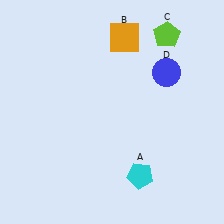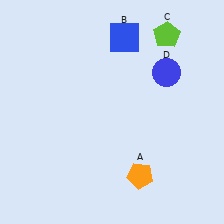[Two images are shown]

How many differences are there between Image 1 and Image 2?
There are 2 differences between the two images.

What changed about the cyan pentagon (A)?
In Image 1, A is cyan. In Image 2, it changed to orange.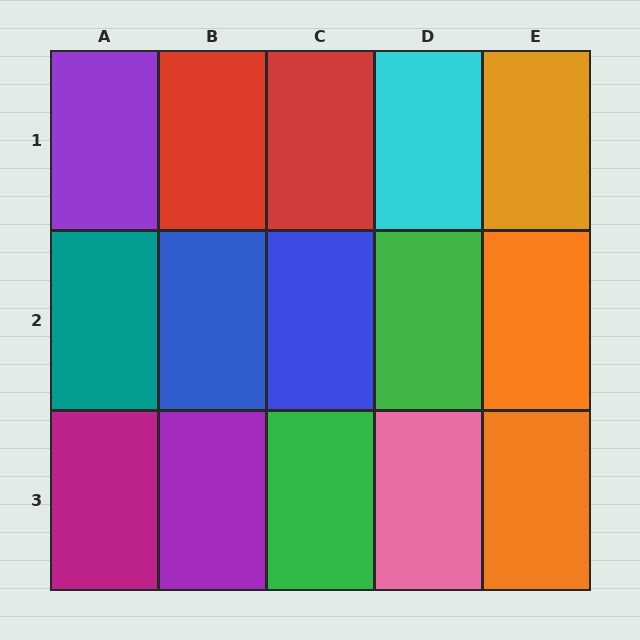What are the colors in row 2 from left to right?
Teal, blue, blue, green, orange.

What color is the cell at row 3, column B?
Purple.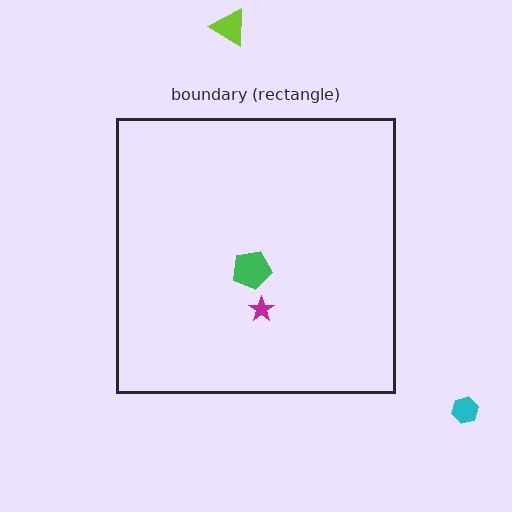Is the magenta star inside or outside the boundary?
Inside.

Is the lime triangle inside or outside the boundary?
Outside.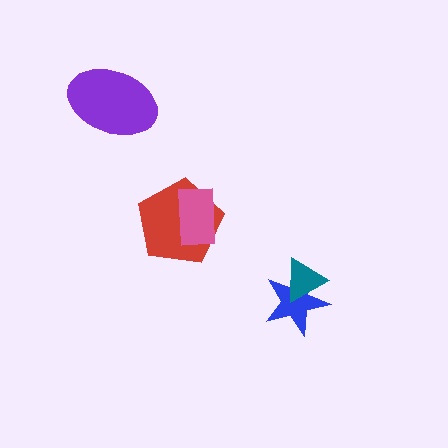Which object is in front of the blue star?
The teal triangle is in front of the blue star.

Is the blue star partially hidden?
Yes, it is partially covered by another shape.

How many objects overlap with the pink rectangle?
1 object overlaps with the pink rectangle.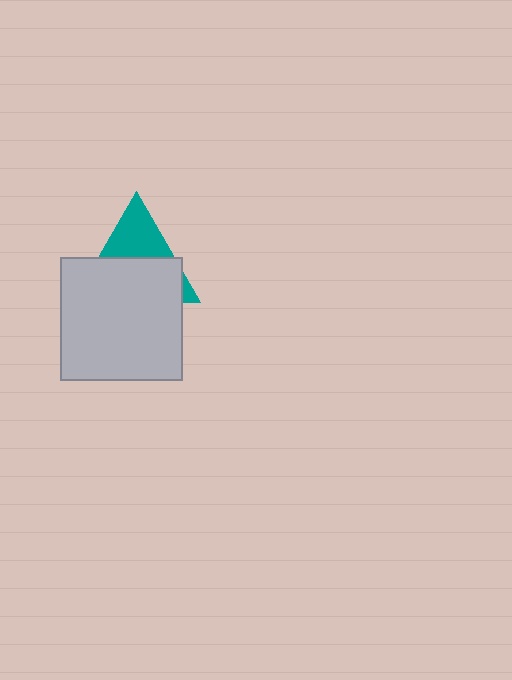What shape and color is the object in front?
The object in front is a light gray square.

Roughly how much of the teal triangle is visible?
A small part of it is visible (roughly 39%).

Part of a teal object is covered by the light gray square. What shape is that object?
It is a triangle.